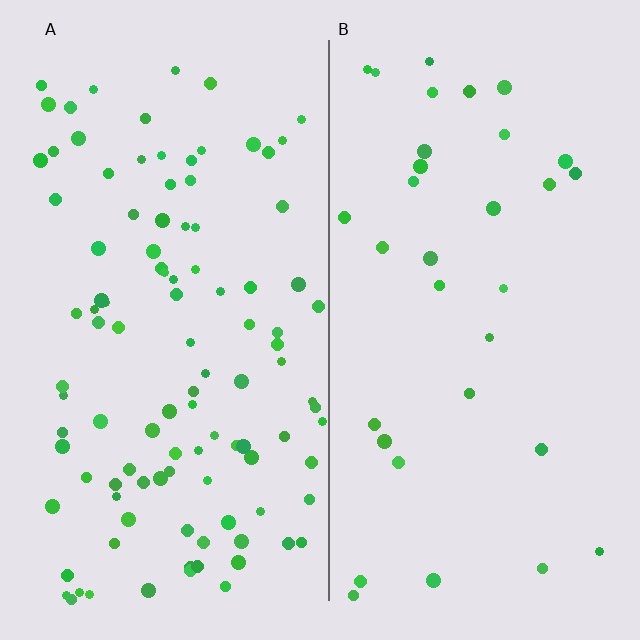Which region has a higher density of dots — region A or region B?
A (the left).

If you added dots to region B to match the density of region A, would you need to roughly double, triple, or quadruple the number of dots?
Approximately triple.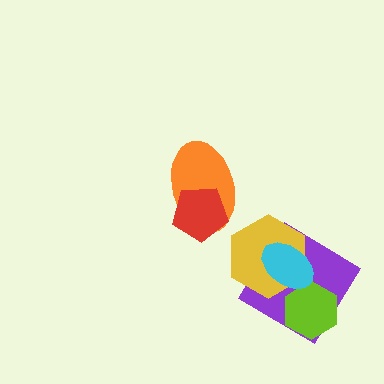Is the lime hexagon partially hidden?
Yes, it is partially covered by another shape.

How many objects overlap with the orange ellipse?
1 object overlaps with the orange ellipse.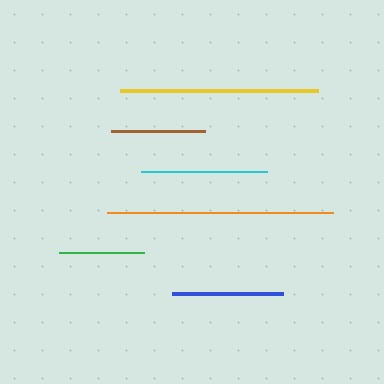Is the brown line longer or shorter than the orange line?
The orange line is longer than the brown line.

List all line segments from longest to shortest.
From longest to shortest: orange, yellow, cyan, blue, brown, green.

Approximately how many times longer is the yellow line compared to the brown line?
The yellow line is approximately 2.1 times the length of the brown line.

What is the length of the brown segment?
The brown segment is approximately 94 pixels long.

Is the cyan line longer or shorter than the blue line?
The cyan line is longer than the blue line.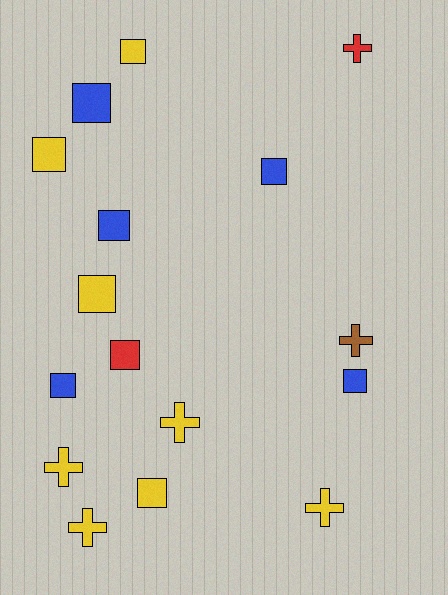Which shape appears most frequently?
Square, with 10 objects.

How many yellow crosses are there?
There are 4 yellow crosses.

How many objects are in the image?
There are 16 objects.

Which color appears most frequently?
Yellow, with 8 objects.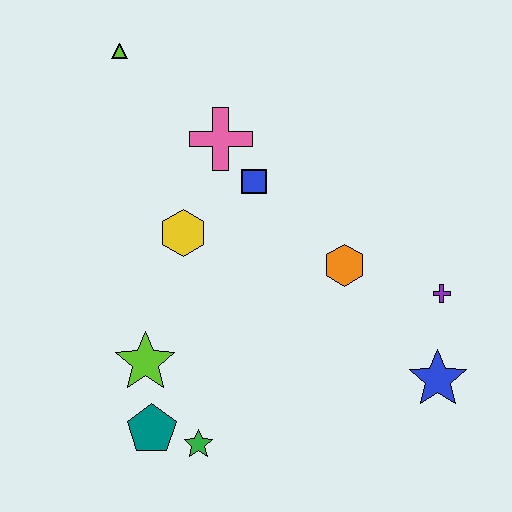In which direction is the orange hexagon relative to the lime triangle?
The orange hexagon is to the right of the lime triangle.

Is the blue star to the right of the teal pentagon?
Yes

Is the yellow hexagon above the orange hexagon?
Yes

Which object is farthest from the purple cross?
The lime triangle is farthest from the purple cross.